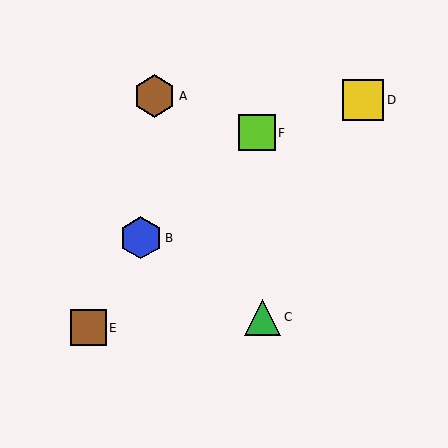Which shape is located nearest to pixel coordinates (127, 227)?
The blue hexagon (labeled B) at (141, 238) is nearest to that location.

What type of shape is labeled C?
Shape C is a green triangle.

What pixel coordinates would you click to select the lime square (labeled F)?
Click at (257, 133) to select the lime square F.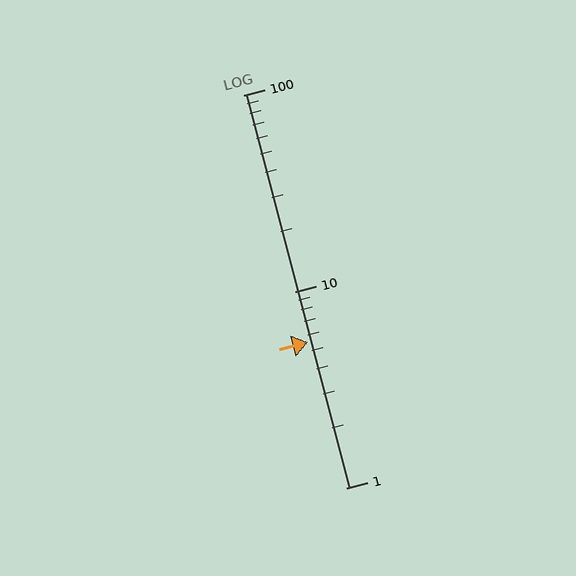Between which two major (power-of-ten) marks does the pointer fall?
The pointer is between 1 and 10.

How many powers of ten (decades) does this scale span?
The scale spans 2 decades, from 1 to 100.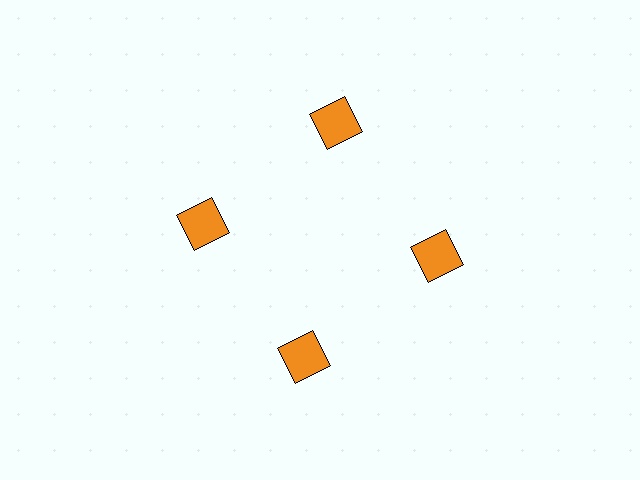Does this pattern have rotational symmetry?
Yes, this pattern has 4-fold rotational symmetry. It looks the same after rotating 90 degrees around the center.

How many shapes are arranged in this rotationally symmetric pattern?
There are 4 shapes, arranged in 4 groups of 1.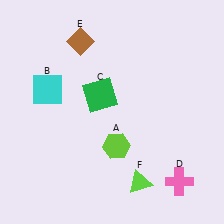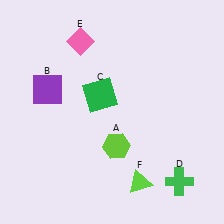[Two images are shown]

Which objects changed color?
B changed from cyan to purple. D changed from pink to green. E changed from brown to pink.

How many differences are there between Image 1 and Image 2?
There are 3 differences between the two images.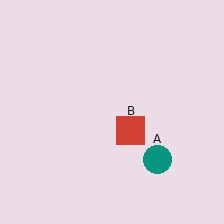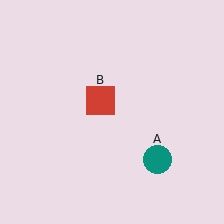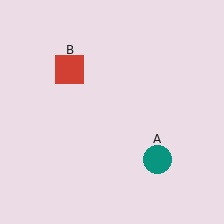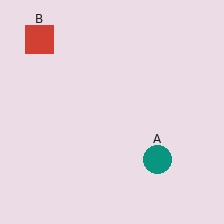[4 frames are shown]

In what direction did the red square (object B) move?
The red square (object B) moved up and to the left.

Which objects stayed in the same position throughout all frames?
Teal circle (object A) remained stationary.